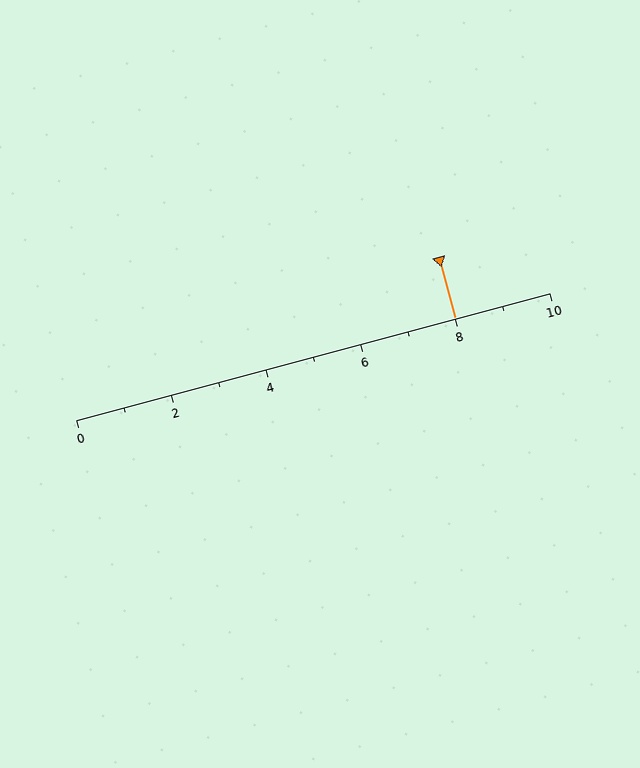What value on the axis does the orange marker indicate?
The marker indicates approximately 8.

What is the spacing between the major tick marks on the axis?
The major ticks are spaced 2 apart.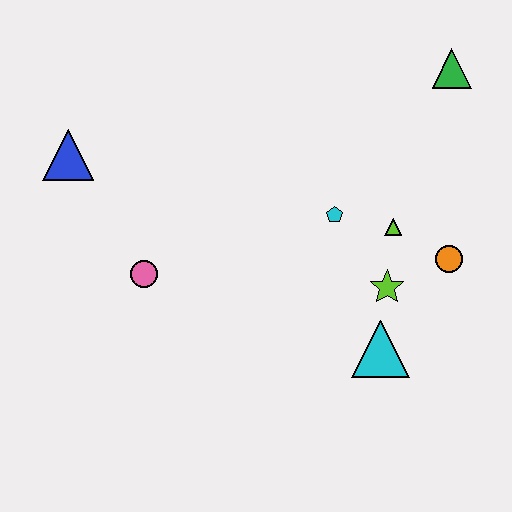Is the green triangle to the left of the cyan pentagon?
No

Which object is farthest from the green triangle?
The blue triangle is farthest from the green triangle.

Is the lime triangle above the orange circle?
Yes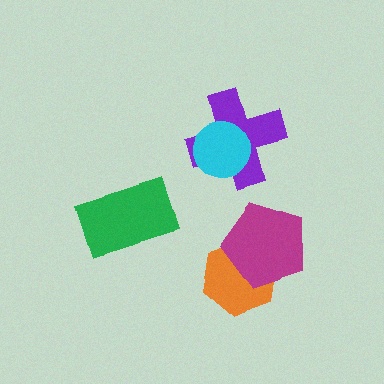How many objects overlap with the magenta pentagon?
1 object overlaps with the magenta pentagon.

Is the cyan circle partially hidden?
No, no other shape covers it.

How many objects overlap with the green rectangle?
0 objects overlap with the green rectangle.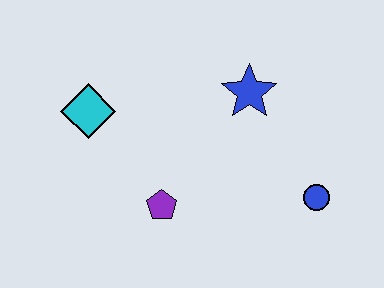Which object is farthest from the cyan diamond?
The blue circle is farthest from the cyan diamond.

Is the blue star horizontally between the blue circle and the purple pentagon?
Yes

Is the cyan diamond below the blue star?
Yes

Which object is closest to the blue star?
The blue circle is closest to the blue star.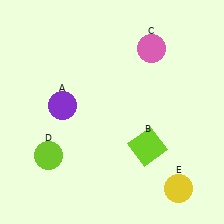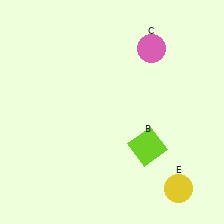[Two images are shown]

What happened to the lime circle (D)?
The lime circle (D) was removed in Image 2. It was in the bottom-left area of Image 1.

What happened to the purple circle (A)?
The purple circle (A) was removed in Image 2. It was in the top-left area of Image 1.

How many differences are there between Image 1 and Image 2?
There are 2 differences between the two images.